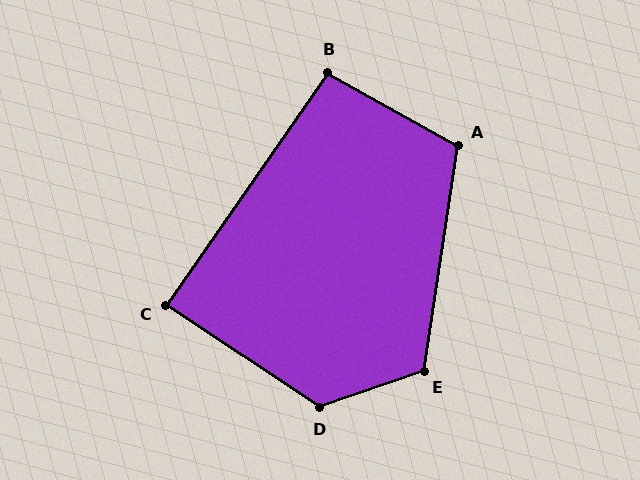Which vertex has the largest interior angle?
D, at approximately 127 degrees.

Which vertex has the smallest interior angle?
C, at approximately 89 degrees.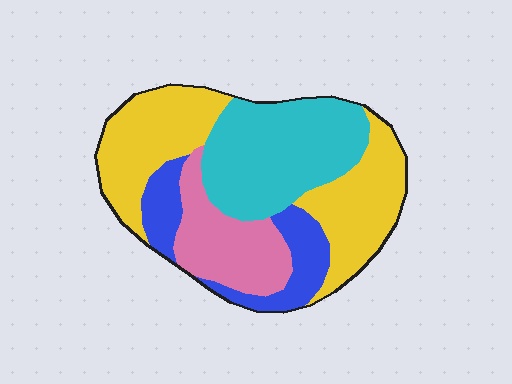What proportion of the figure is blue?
Blue covers about 15% of the figure.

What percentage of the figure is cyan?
Cyan takes up about one third (1/3) of the figure.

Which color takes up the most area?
Yellow, at roughly 40%.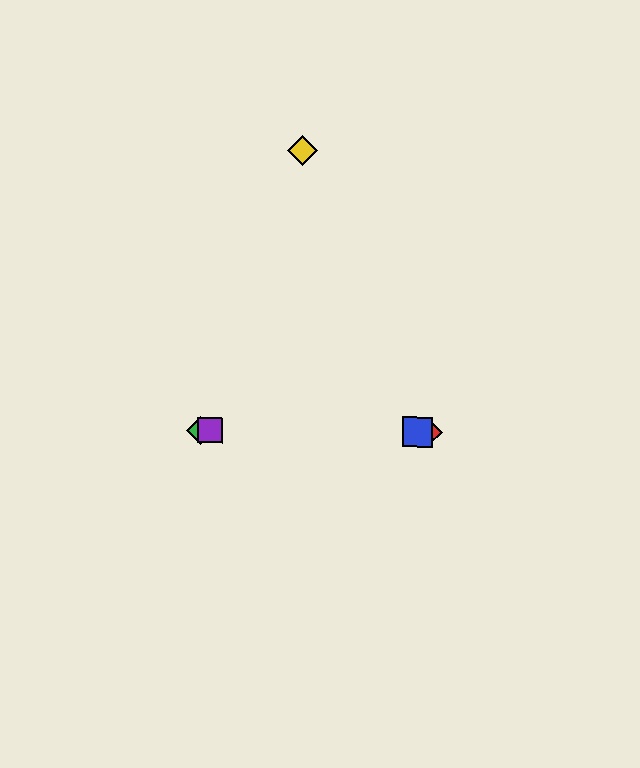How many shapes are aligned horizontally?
4 shapes (the red diamond, the blue square, the green diamond, the purple square) are aligned horizontally.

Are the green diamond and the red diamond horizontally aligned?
Yes, both are at y≈431.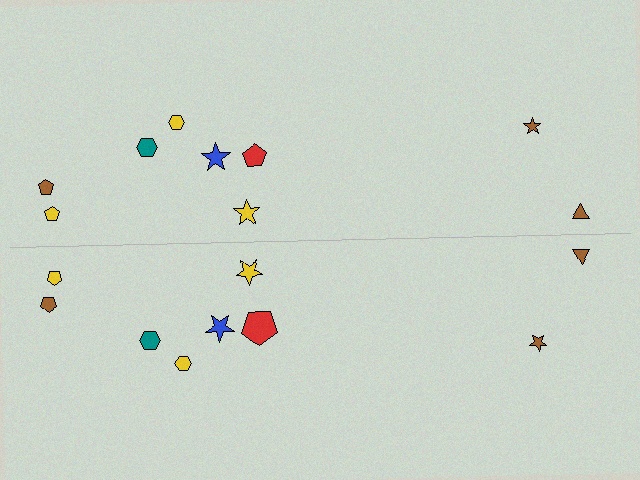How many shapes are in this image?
There are 18 shapes in this image.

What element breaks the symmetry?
The red pentagon on the bottom side has a different size than its mirror counterpart.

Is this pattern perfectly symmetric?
No, the pattern is not perfectly symmetric. The red pentagon on the bottom side has a different size than its mirror counterpart.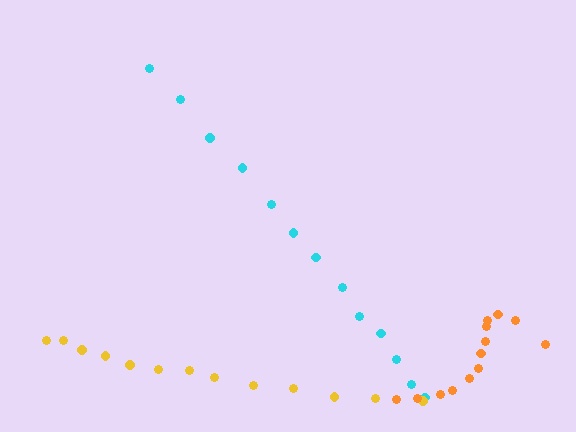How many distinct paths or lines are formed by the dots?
There are 3 distinct paths.